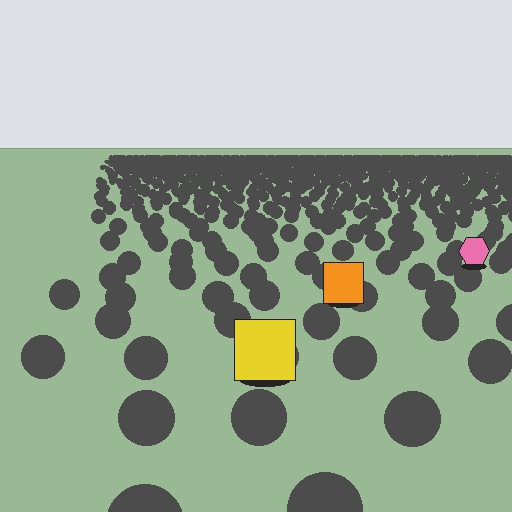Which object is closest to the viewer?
The yellow square is closest. The texture marks near it are larger and more spread out.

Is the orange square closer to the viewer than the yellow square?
No. The yellow square is closer — you can tell from the texture gradient: the ground texture is coarser near it.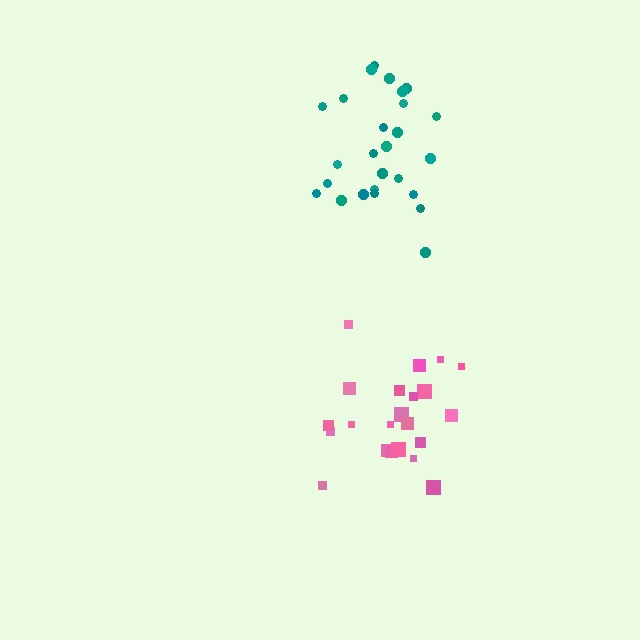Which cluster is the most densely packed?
Teal.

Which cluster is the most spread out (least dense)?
Pink.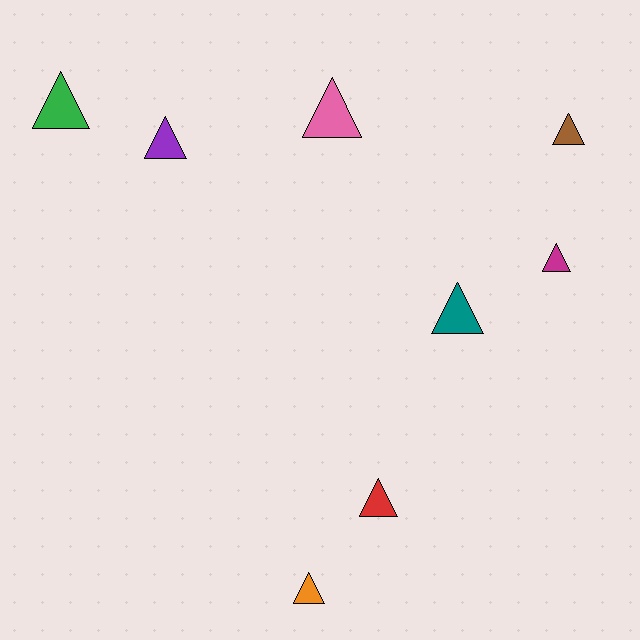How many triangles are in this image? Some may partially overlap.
There are 8 triangles.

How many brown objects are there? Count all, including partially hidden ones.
There is 1 brown object.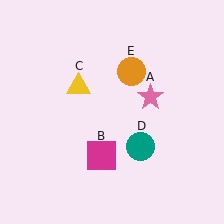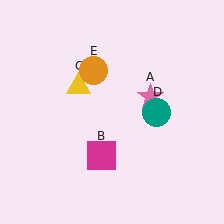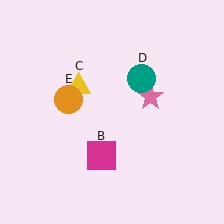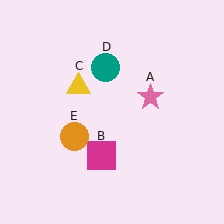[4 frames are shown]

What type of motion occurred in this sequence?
The teal circle (object D), orange circle (object E) rotated counterclockwise around the center of the scene.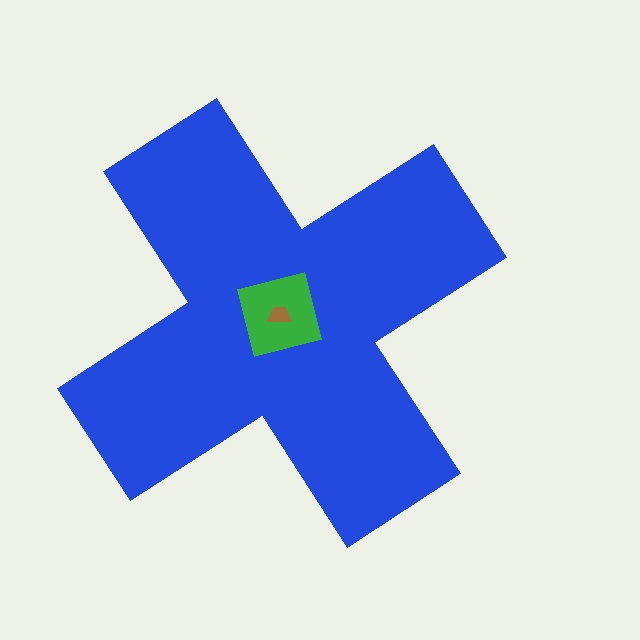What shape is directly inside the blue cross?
The green square.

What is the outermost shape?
The blue cross.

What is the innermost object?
The brown trapezoid.